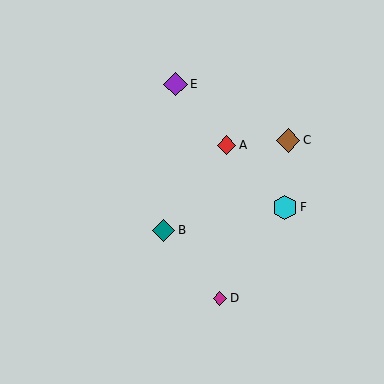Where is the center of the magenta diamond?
The center of the magenta diamond is at (220, 298).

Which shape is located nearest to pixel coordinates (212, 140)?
The red diamond (labeled A) at (226, 145) is nearest to that location.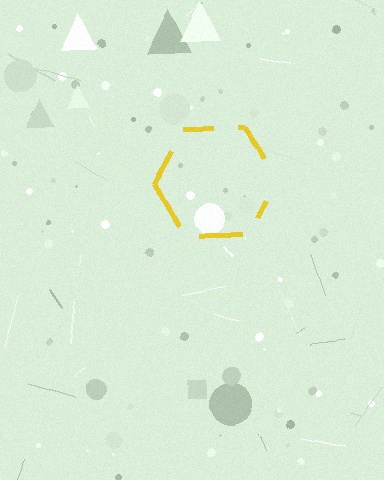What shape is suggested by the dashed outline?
The dashed outline suggests a hexagon.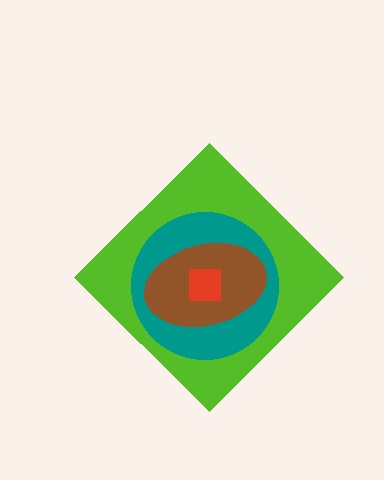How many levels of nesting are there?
4.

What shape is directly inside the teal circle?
The brown ellipse.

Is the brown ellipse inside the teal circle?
Yes.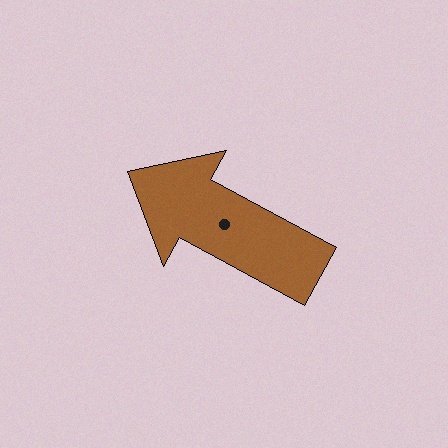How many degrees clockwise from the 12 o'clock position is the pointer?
Approximately 299 degrees.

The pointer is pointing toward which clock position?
Roughly 10 o'clock.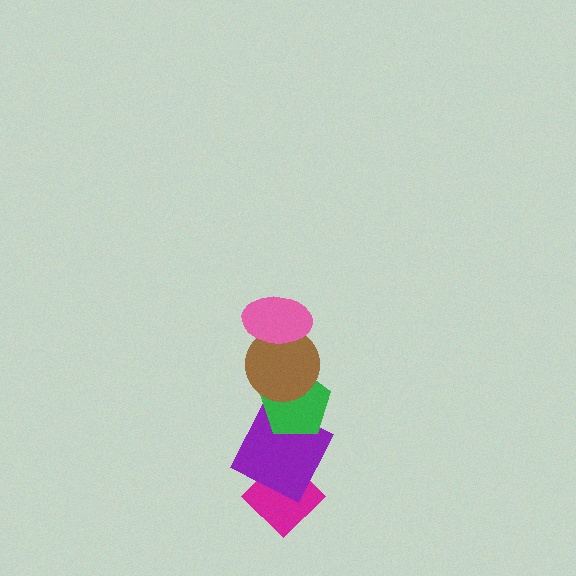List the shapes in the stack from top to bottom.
From top to bottom: the pink ellipse, the brown circle, the green pentagon, the purple square, the magenta diamond.